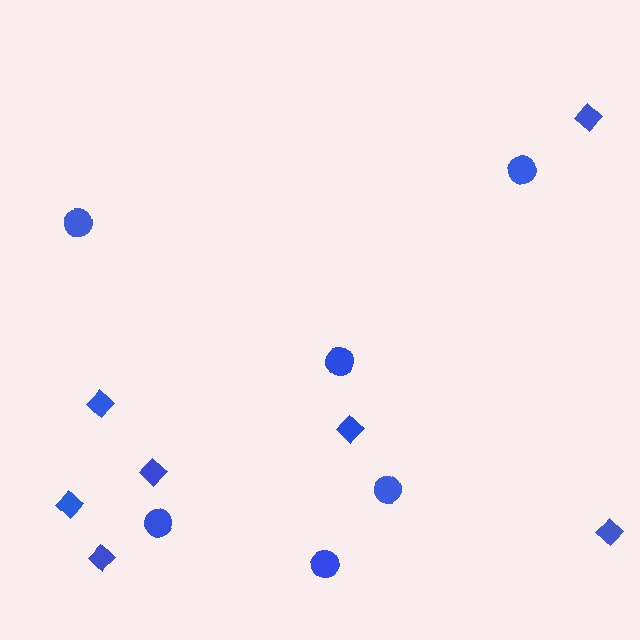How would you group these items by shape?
There are 2 groups: one group of diamonds (7) and one group of circles (6).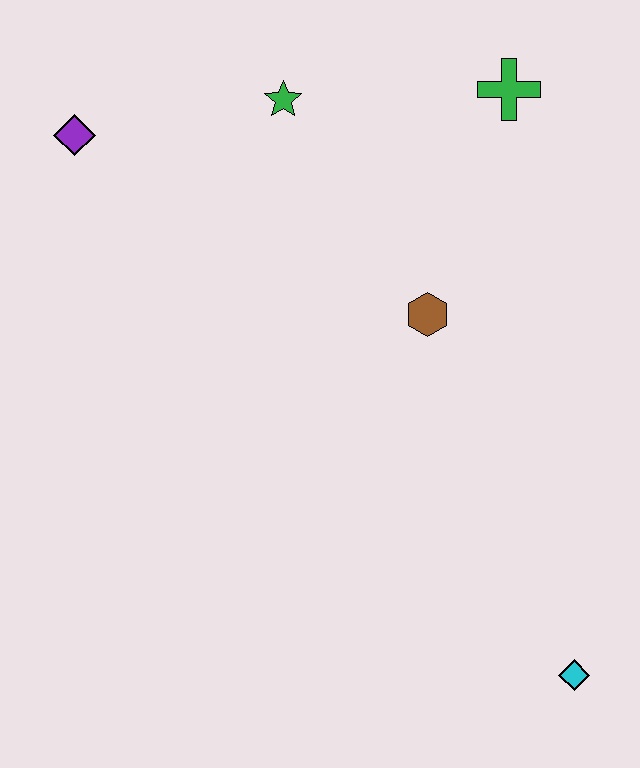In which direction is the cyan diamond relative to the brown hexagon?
The cyan diamond is below the brown hexagon.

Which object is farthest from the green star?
The cyan diamond is farthest from the green star.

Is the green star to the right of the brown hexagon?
No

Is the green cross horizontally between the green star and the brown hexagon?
No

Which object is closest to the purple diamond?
The green star is closest to the purple diamond.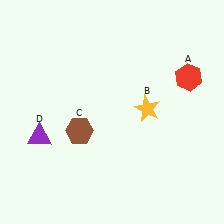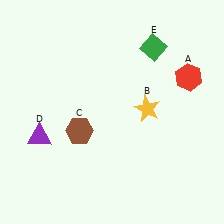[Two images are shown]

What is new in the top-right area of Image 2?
A green diamond (E) was added in the top-right area of Image 2.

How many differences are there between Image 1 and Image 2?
There is 1 difference between the two images.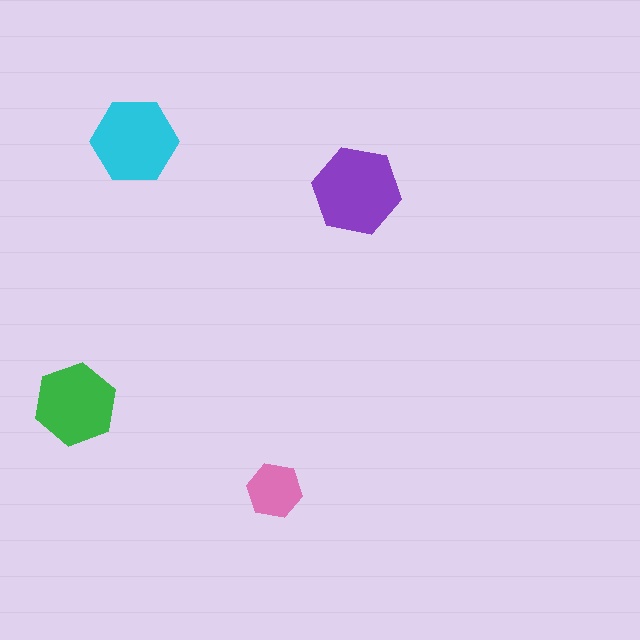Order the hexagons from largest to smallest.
the purple one, the cyan one, the green one, the pink one.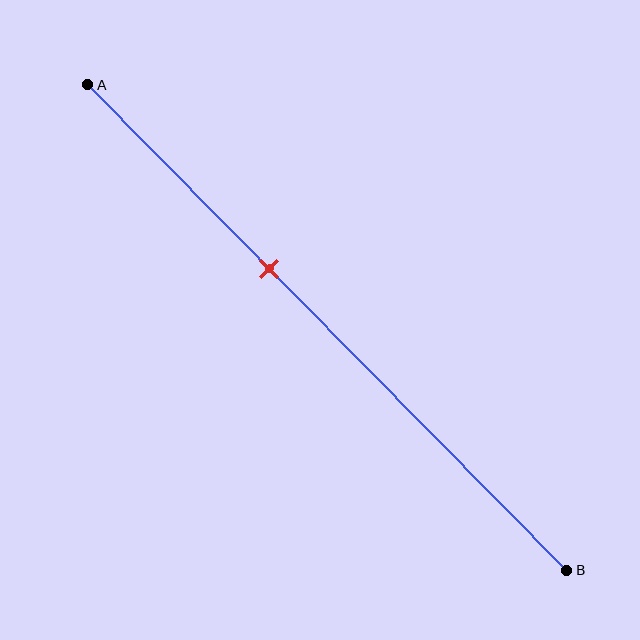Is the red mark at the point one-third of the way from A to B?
No, the mark is at about 40% from A, not at the 33% one-third point.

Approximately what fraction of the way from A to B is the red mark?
The red mark is approximately 40% of the way from A to B.